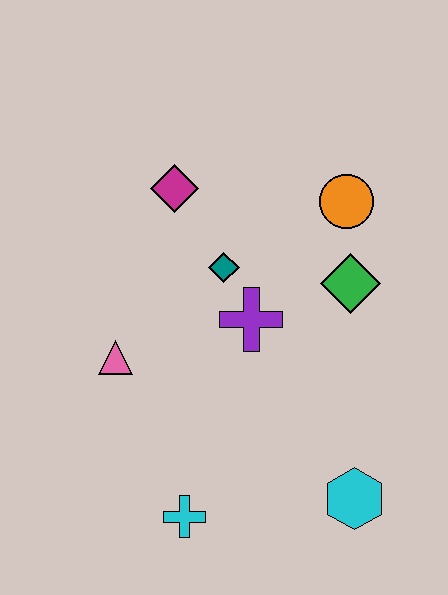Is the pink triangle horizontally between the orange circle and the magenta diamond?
No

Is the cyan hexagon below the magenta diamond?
Yes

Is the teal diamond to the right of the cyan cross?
Yes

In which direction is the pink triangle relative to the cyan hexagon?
The pink triangle is to the left of the cyan hexagon.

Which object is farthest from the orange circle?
The cyan cross is farthest from the orange circle.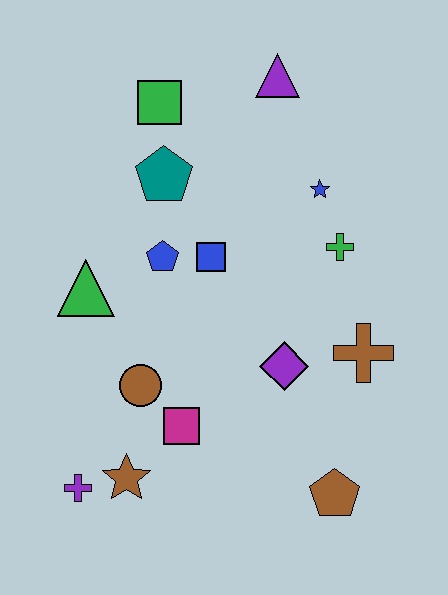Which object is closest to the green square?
The teal pentagon is closest to the green square.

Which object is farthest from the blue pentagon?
The brown pentagon is farthest from the blue pentagon.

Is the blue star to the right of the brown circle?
Yes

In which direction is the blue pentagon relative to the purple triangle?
The blue pentagon is below the purple triangle.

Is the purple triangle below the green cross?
No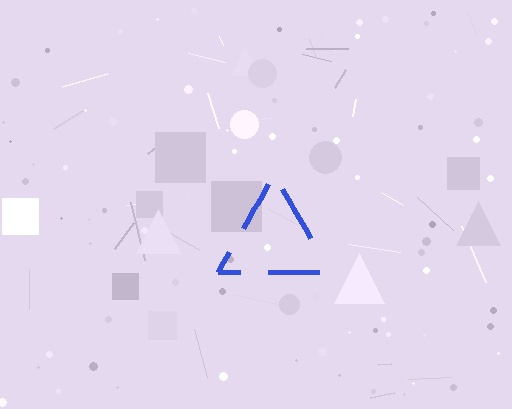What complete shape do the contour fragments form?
The contour fragments form a triangle.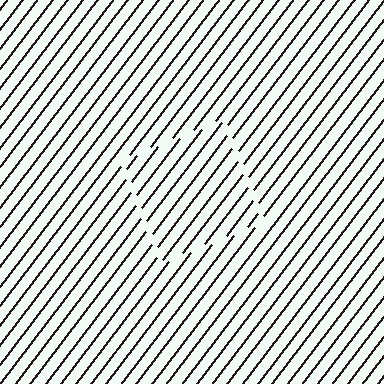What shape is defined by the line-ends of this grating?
An illusory square. The interior of the shape contains the same grating, shifted by half a period — the contour is defined by the phase discontinuity where line-ends from the inner and outer gratings abut.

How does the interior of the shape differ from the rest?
The interior of the shape contains the same grating, shifted by half a period — the contour is defined by the phase discontinuity where line-ends from the inner and outer gratings abut.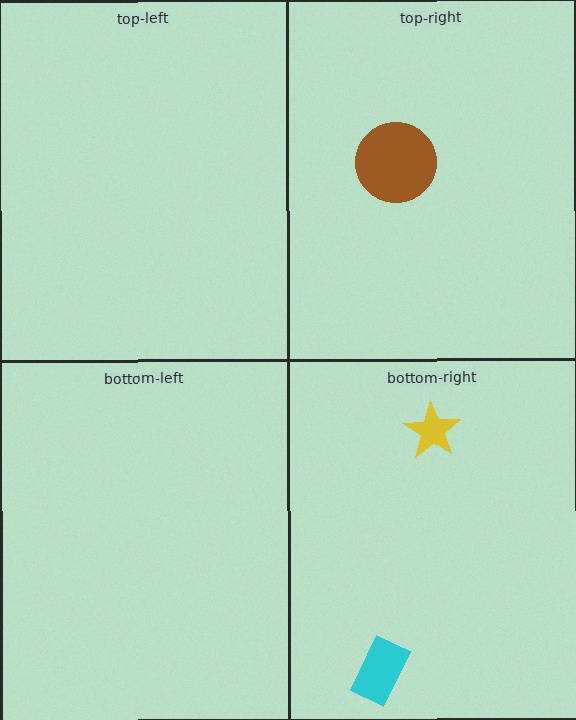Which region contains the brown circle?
The top-right region.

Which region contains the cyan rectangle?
The bottom-right region.